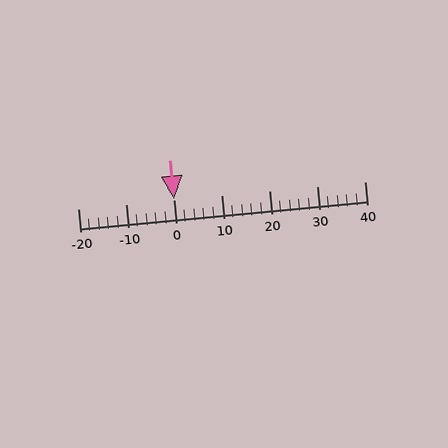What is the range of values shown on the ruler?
The ruler shows values from -20 to 40.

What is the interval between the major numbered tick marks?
The major tick marks are spaced 10 units apart.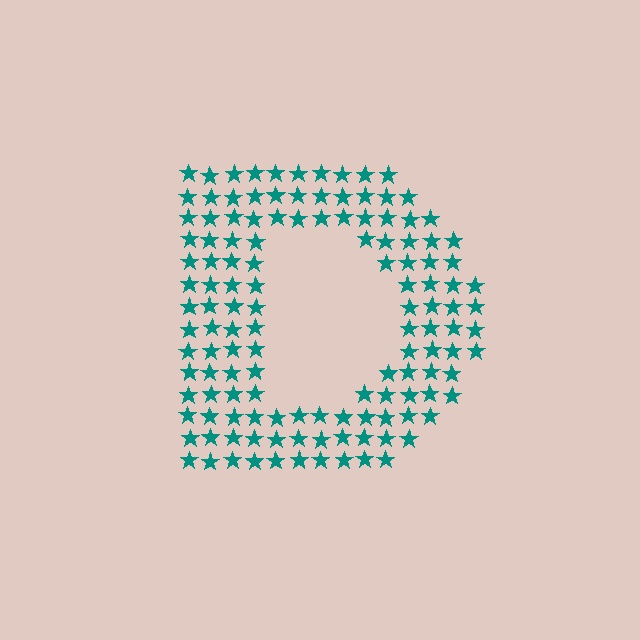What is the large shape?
The large shape is the letter D.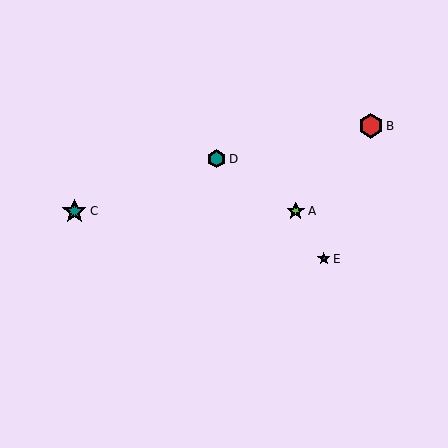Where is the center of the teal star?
The center of the teal star is at (74, 211).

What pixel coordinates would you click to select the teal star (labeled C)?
Click at (74, 211) to select the teal star C.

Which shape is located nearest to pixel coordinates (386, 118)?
The red hexagon (labeled B) at (371, 126) is nearest to that location.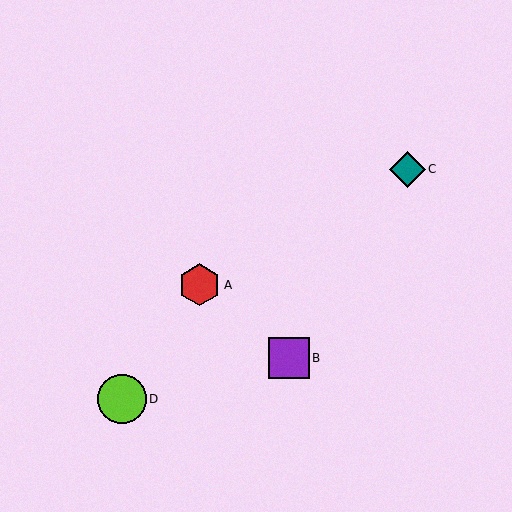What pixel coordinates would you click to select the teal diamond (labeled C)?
Click at (407, 169) to select the teal diamond C.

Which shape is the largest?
The lime circle (labeled D) is the largest.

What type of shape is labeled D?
Shape D is a lime circle.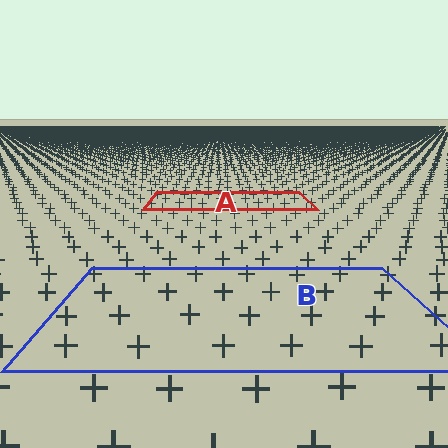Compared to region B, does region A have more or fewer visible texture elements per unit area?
Region A has more texture elements per unit area — they are packed more densely because it is farther away.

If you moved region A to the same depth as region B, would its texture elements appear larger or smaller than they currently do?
They would appear larger. At a closer depth, the same texture elements are projected at a bigger on-screen size.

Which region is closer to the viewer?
Region B is closer. The texture elements there are larger and more spread out.